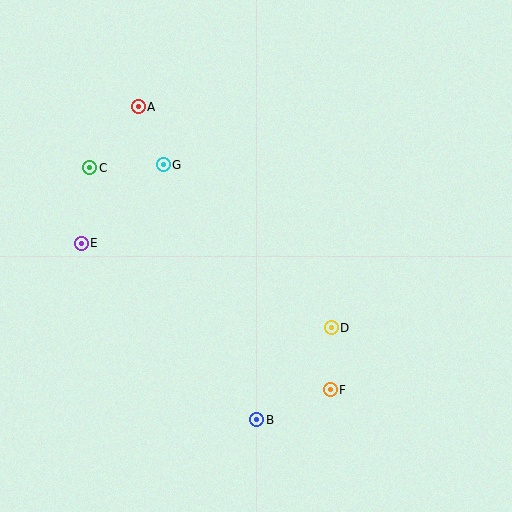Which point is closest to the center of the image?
Point D at (331, 328) is closest to the center.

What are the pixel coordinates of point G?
Point G is at (163, 165).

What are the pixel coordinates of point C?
Point C is at (90, 168).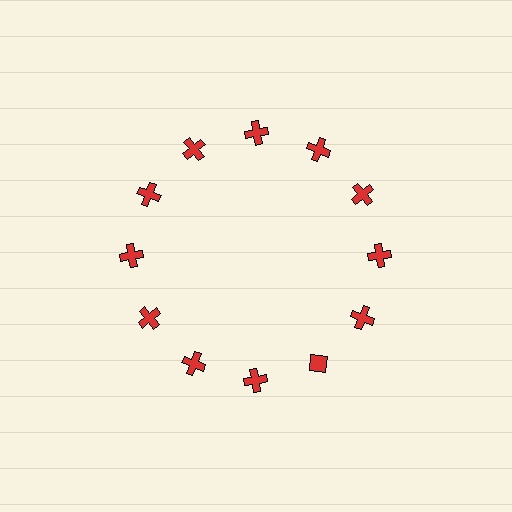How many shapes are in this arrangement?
There are 12 shapes arranged in a ring pattern.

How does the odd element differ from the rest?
It has a different shape: diamond instead of cross.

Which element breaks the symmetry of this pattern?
The red diamond at roughly the 5 o'clock position breaks the symmetry. All other shapes are red crosses.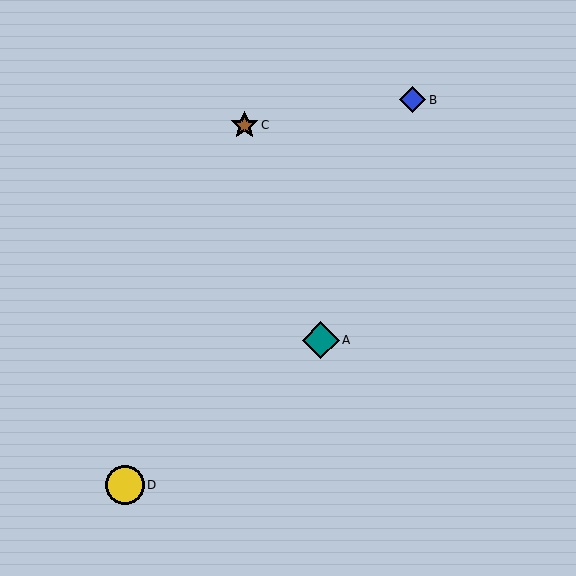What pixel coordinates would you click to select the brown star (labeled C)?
Click at (245, 125) to select the brown star C.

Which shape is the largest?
The yellow circle (labeled D) is the largest.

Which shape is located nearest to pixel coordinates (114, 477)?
The yellow circle (labeled D) at (125, 485) is nearest to that location.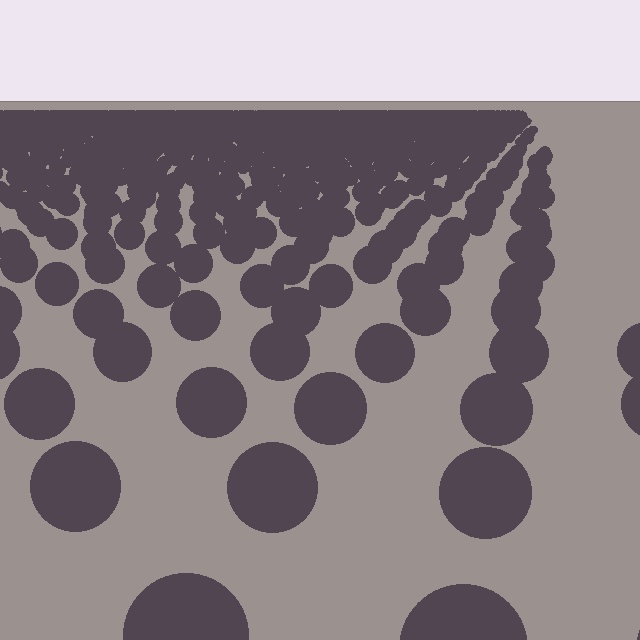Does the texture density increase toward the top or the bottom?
Density increases toward the top.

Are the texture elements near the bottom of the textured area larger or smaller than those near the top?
Larger. Near the bottom, elements are closer to the viewer and appear at a bigger on-screen size.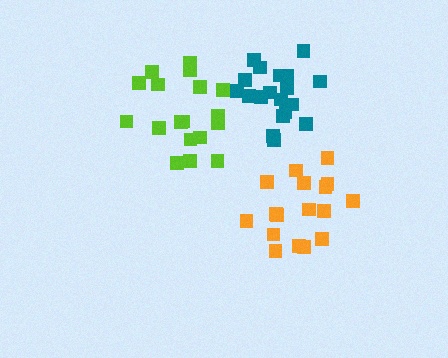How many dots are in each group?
Group 1: 17 dots, Group 2: 19 dots, Group 3: 18 dots (54 total).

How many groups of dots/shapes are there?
There are 3 groups.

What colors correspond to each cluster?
The clusters are colored: orange, teal, lime.